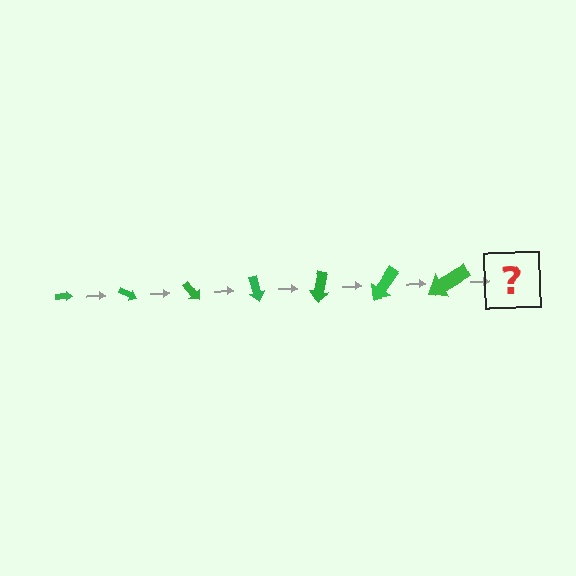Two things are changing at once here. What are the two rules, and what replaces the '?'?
The two rules are that the arrow grows larger each step and it rotates 25 degrees each step. The '?' should be an arrow, larger than the previous one and rotated 175 degrees from the start.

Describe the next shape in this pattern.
It should be an arrow, larger than the previous one and rotated 175 degrees from the start.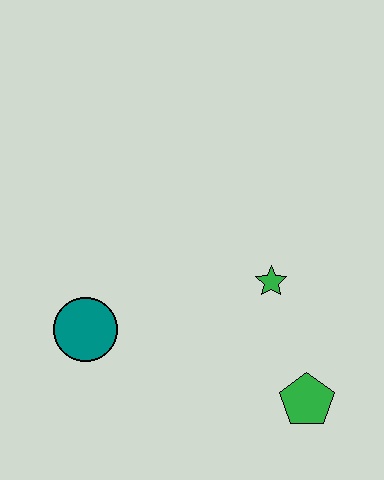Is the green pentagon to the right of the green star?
Yes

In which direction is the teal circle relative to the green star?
The teal circle is to the left of the green star.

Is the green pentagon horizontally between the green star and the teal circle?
No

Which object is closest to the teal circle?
The green star is closest to the teal circle.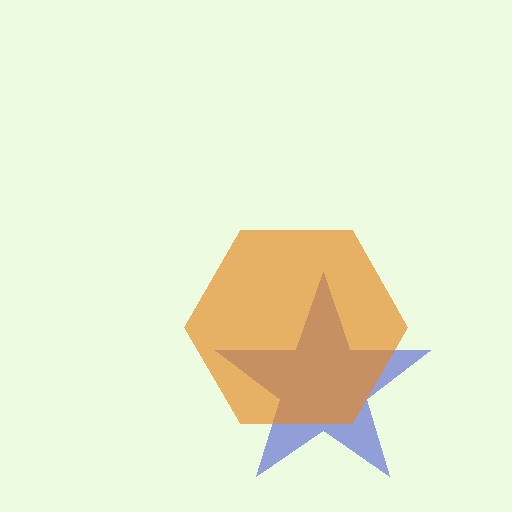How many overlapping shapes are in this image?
There are 2 overlapping shapes in the image.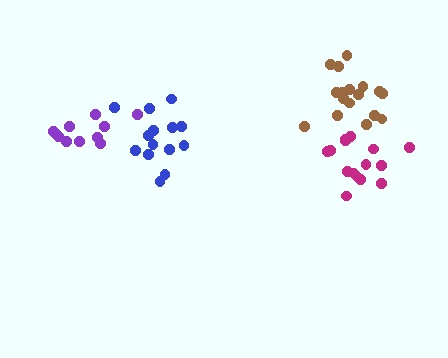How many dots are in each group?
Group 1: 17 dots, Group 2: 14 dots, Group 3: 15 dots, Group 4: 11 dots (57 total).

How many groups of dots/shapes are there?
There are 4 groups.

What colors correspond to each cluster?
The clusters are colored: brown, blue, magenta, purple.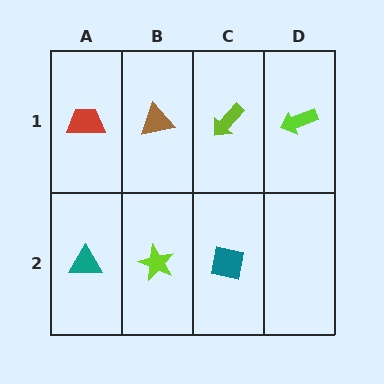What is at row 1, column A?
A red trapezoid.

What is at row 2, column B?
A lime star.